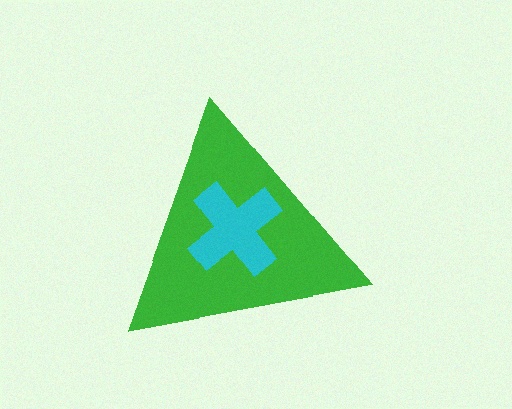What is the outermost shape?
The green triangle.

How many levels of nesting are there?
2.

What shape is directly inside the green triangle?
The cyan cross.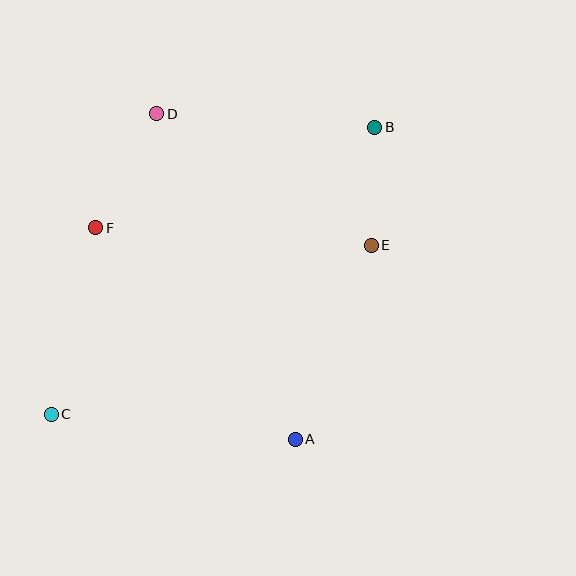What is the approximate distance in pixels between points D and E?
The distance between D and E is approximately 252 pixels.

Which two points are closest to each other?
Points B and E are closest to each other.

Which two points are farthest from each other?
Points B and C are farthest from each other.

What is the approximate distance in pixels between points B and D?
The distance between B and D is approximately 219 pixels.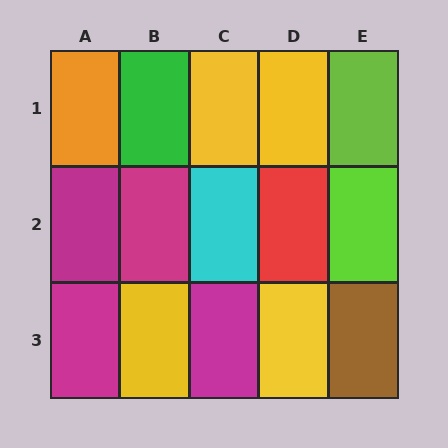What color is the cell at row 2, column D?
Red.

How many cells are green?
1 cell is green.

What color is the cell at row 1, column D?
Yellow.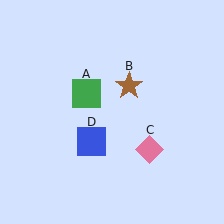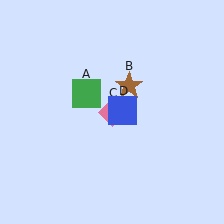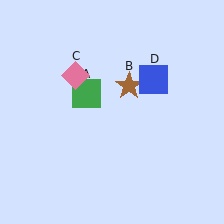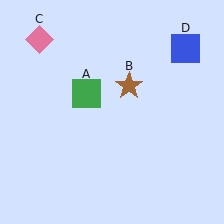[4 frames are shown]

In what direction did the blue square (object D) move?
The blue square (object D) moved up and to the right.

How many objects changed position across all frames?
2 objects changed position: pink diamond (object C), blue square (object D).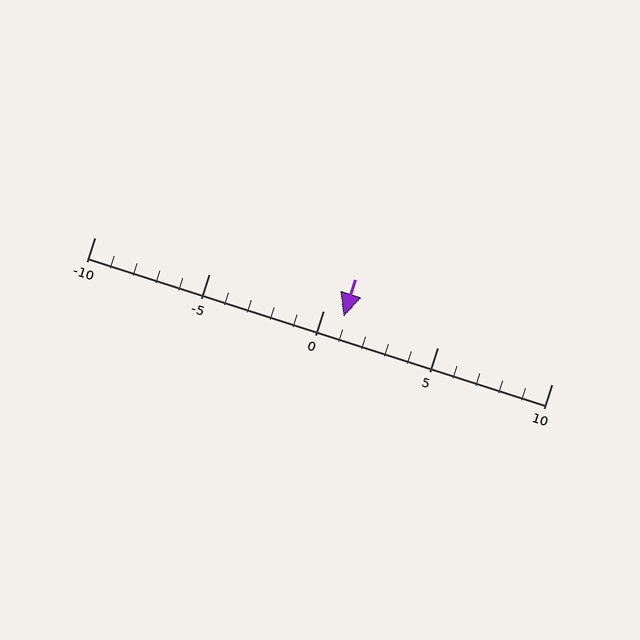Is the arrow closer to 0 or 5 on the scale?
The arrow is closer to 0.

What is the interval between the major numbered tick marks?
The major tick marks are spaced 5 units apart.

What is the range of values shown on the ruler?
The ruler shows values from -10 to 10.